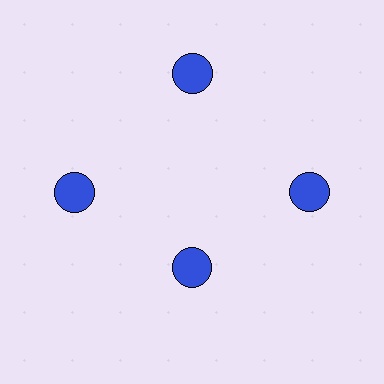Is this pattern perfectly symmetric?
No. The 4 blue circles are arranged in a ring, but one element near the 6 o'clock position is pulled inward toward the center, breaking the 4-fold rotational symmetry.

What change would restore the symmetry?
The symmetry would be restored by moving it outward, back onto the ring so that all 4 circles sit at equal angles and equal distance from the center.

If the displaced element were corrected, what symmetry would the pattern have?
It would have 4-fold rotational symmetry — the pattern would map onto itself every 90 degrees.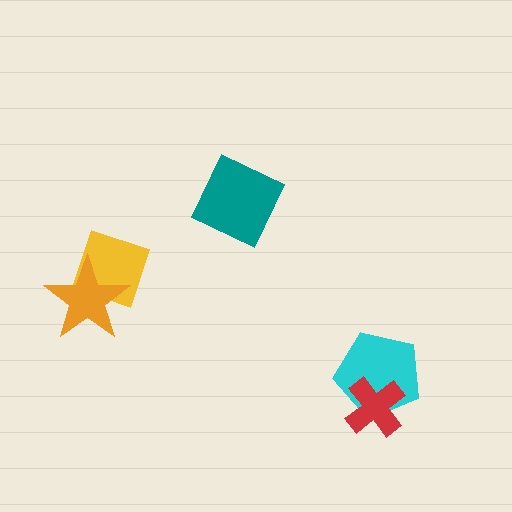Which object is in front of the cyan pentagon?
The red cross is in front of the cyan pentagon.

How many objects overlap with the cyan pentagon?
1 object overlaps with the cyan pentagon.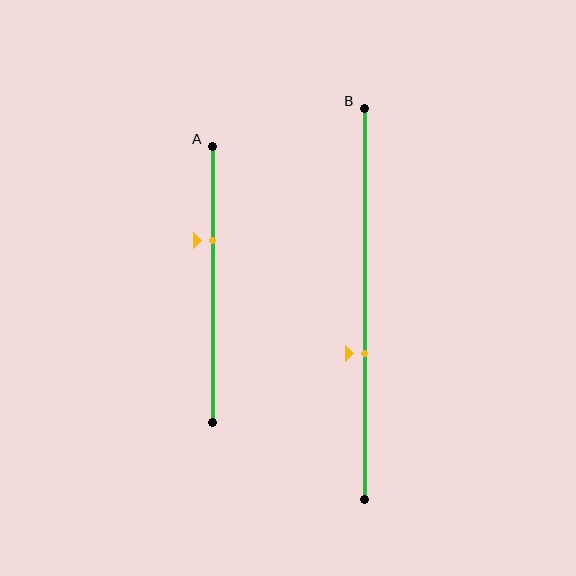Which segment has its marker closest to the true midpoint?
Segment B has its marker closest to the true midpoint.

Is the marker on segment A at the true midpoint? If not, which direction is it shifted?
No, the marker on segment A is shifted upward by about 16% of the segment length.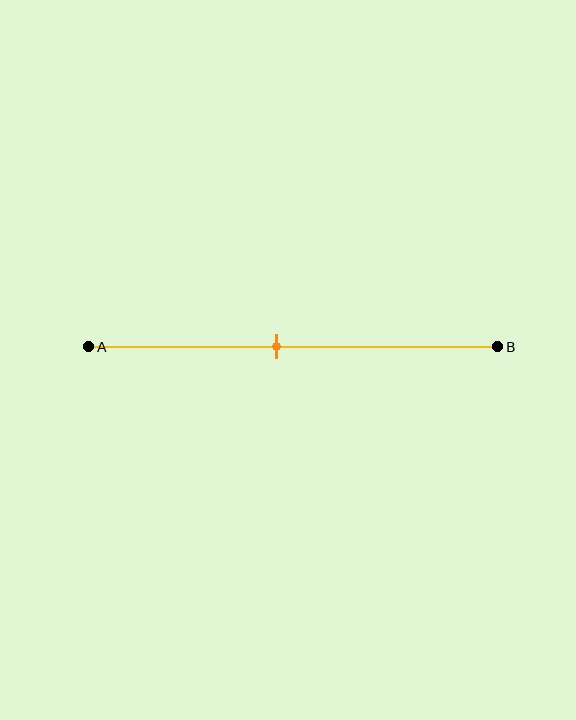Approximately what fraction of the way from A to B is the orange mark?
The orange mark is approximately 45% of the way from A to B.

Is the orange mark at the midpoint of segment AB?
No, the mark is at about 45% from A, not at the 50% midpoint.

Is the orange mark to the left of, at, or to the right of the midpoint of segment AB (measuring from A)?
The orange mark is to the left of the midpoint of segment AB.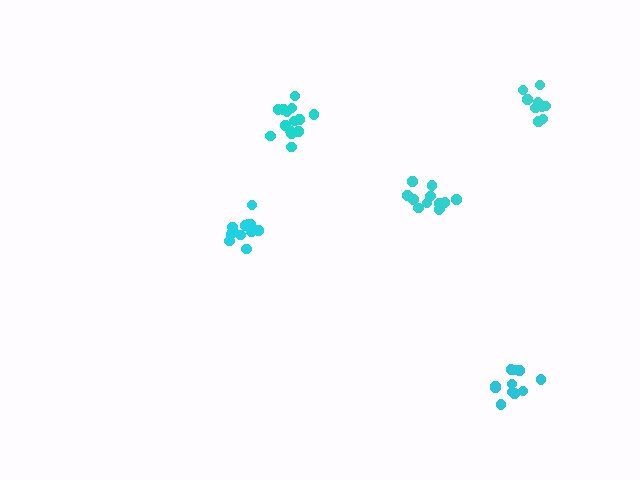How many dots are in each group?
Group 1: 13 dots, Group 2: 11 dots, Group 3: 12 dots, Group 4: 14 dots, Group 5: 9 dots (59 total).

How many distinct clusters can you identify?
There are 5 distinct clusters.